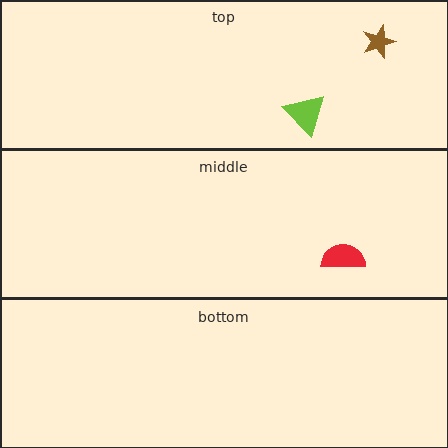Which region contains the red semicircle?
The middle region.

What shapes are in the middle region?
The red semicircle.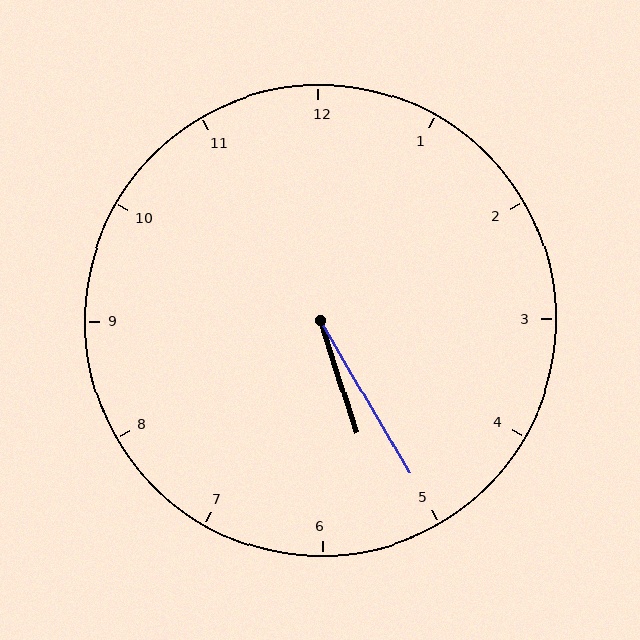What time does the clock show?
5:25.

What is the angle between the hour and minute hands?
Approximately 12 degrees.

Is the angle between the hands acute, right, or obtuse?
It is acute.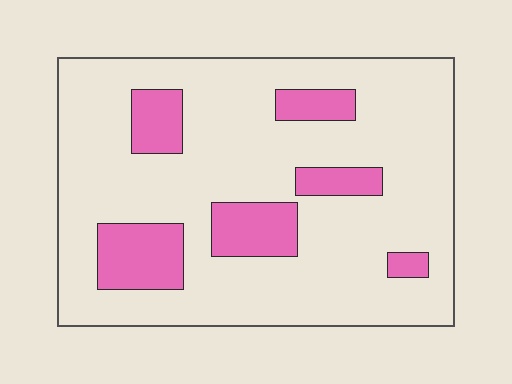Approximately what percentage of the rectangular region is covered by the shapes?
Approximately 20%.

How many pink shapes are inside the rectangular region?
6.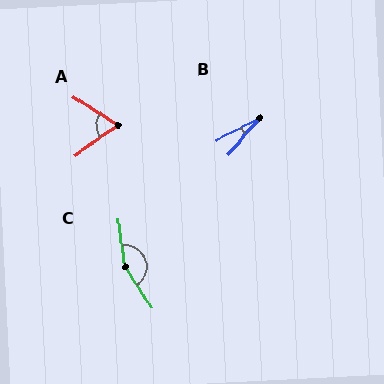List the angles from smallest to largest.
B (22°), A (68°), C (155°).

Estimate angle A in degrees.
Approximately 68 degrees.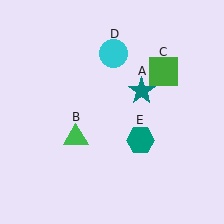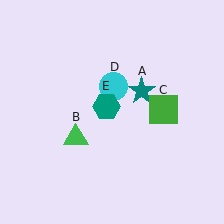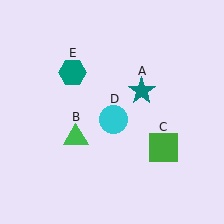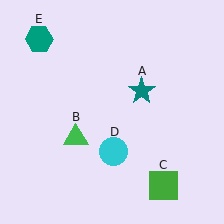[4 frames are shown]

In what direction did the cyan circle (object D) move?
The cyan circle (object D) moved down.